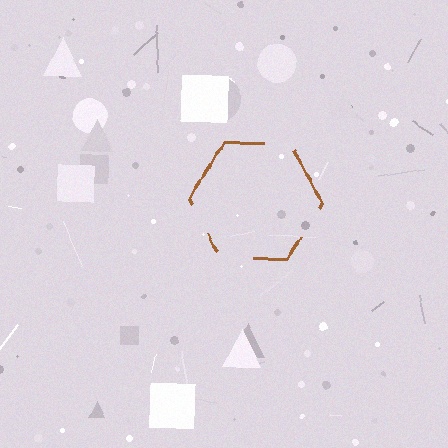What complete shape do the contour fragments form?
The contour fragments form a hexagon.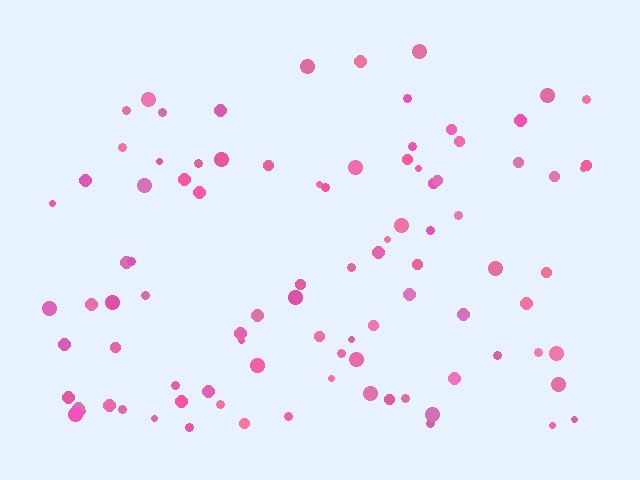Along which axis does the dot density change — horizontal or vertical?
Vertical.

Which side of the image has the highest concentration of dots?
The bottom.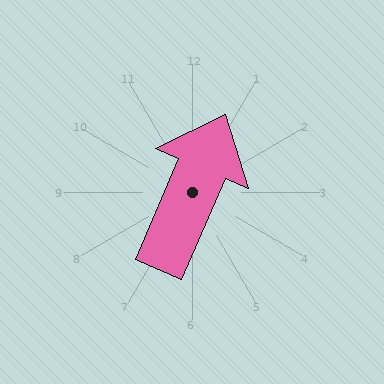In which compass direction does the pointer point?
Northeast.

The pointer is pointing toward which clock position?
Roughly 1 o'clock.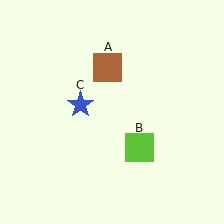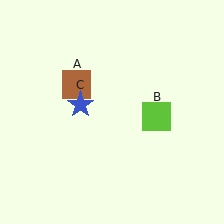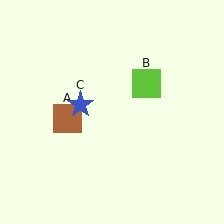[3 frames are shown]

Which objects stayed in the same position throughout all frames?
Blue star (object C) remained stationary.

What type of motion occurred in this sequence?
The brown square (object A), lime square (object B) rotated counterclockwise around the center of the scene.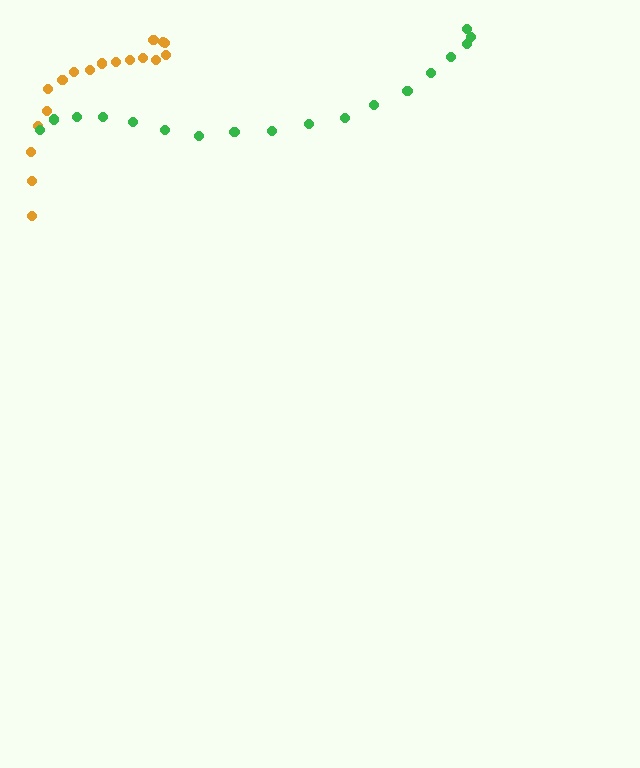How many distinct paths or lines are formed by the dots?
There are 2 distinct paths.